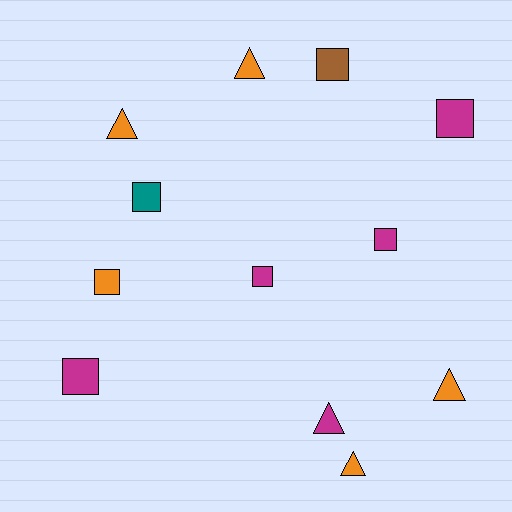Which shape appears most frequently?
Square, with 7 objects.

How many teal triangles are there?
There are no teal triangles.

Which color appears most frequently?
Orange, with 5 objects.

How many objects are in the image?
There are 12 objects.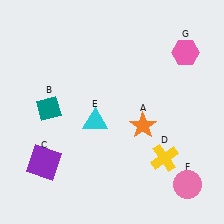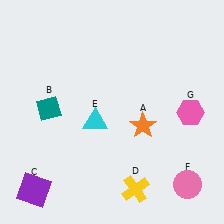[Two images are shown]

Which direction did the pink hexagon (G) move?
The pink hexagon (G) moved down.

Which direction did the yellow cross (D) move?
The yellow cross (D) moved down.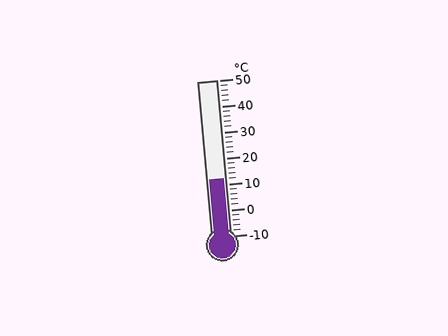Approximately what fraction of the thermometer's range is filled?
The thermometer is filled to approximately 35% of its range.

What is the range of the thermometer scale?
The thermometer scale ranges from -10°C to 50°C.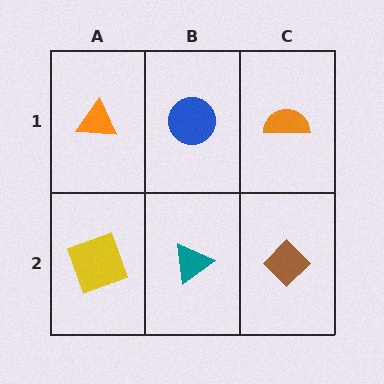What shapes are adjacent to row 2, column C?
An orange semicircle (row 1, column C), a teal triangle (row 2, column B).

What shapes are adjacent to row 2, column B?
A blue circle (row 1, column B), a yellow square (row 2, column A), a brown diamond (row 2, column C).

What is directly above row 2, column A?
An orange triangle.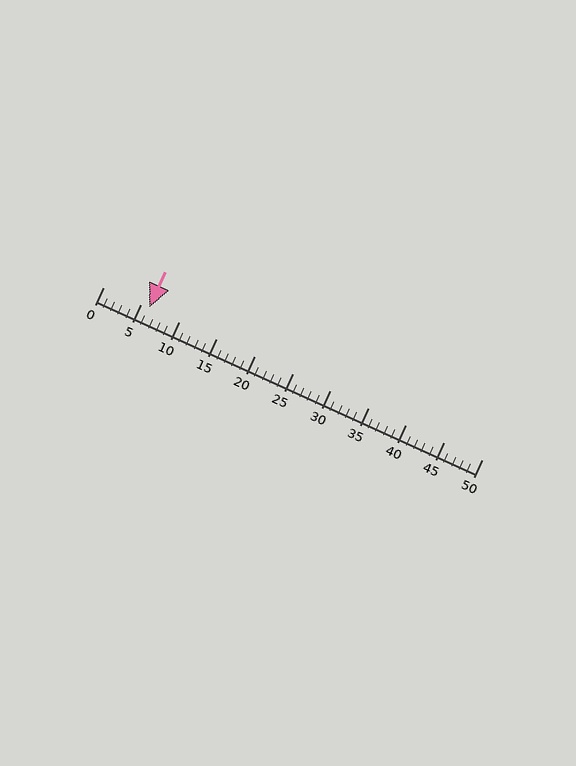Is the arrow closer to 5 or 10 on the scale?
The arrow is closer to 5.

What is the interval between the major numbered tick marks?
The major tick marks are spaced 5 units apart.